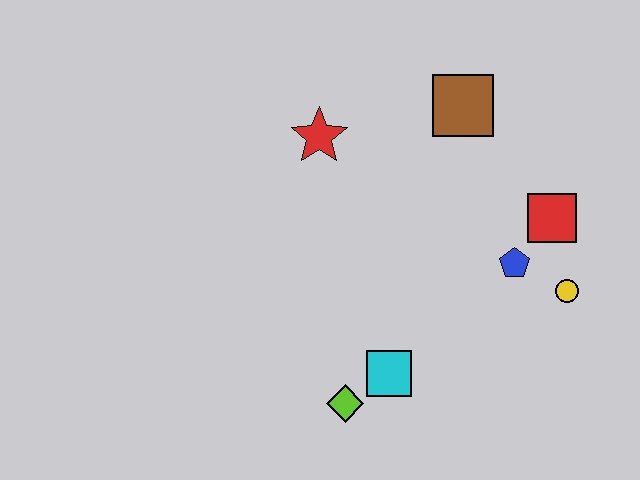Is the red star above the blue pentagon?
Yes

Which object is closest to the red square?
The blue pentagon is closest to the red square.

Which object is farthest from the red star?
The yellow circle is farthest from the red star.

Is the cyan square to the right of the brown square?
No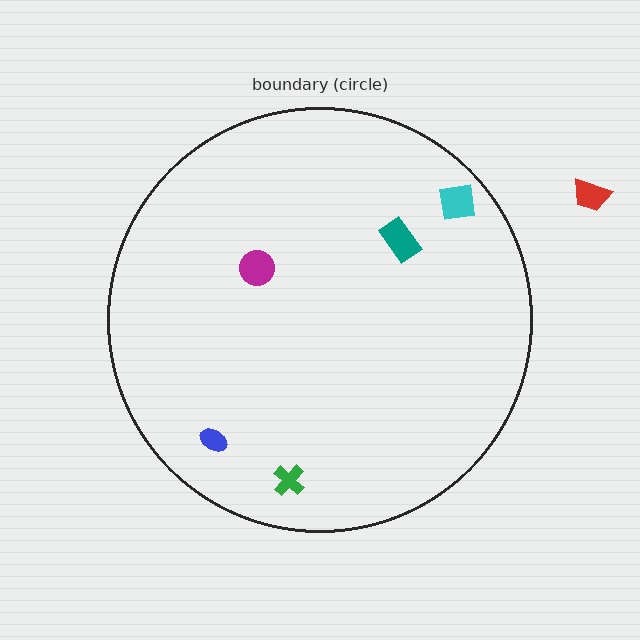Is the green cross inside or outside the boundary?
Inside.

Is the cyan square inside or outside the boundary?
Inside.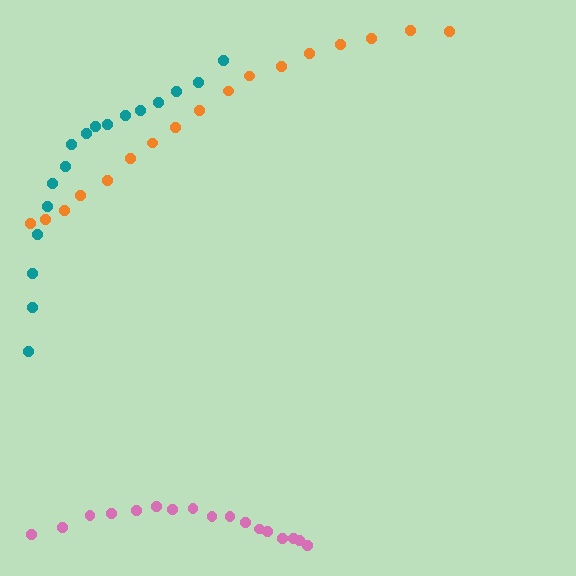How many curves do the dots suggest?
There are 3 distinct paths.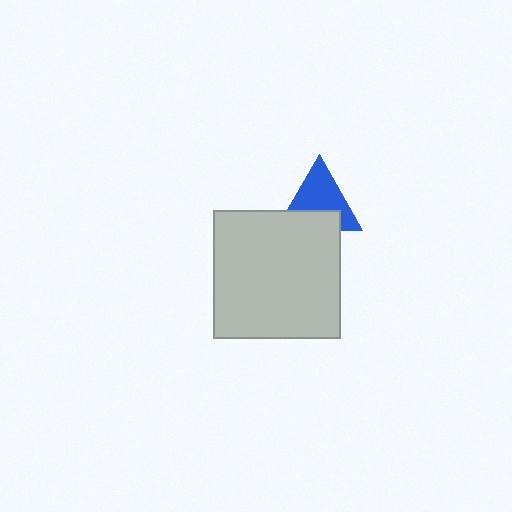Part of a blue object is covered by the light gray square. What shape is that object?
It is a triangle.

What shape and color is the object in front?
The object in front is a light gray square.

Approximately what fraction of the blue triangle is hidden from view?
Roughly 38% of the blue triangle is hidden behind the light gray square.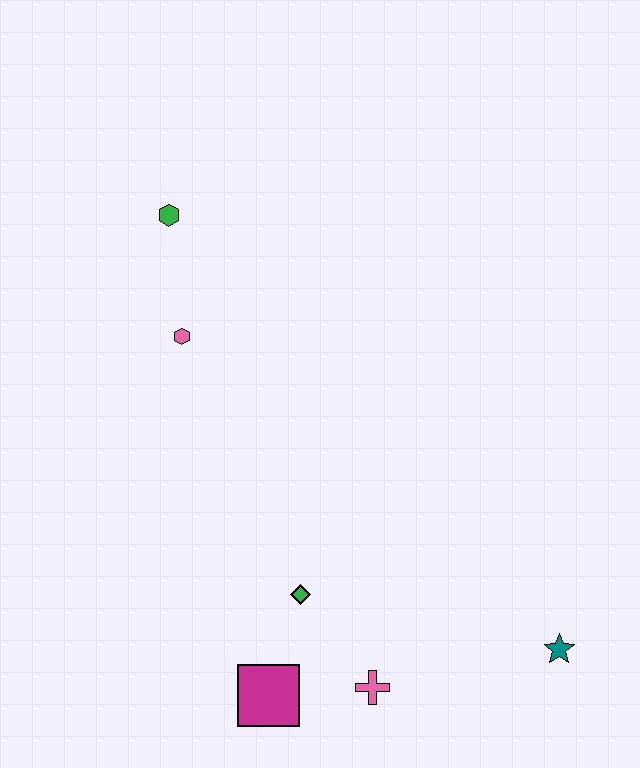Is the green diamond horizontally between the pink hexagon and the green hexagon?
No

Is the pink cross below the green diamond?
Yes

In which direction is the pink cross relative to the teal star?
The pink cross is to the left of the teal star.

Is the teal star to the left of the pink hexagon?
No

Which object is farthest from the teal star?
The green hexagon is farthest from the teal star.